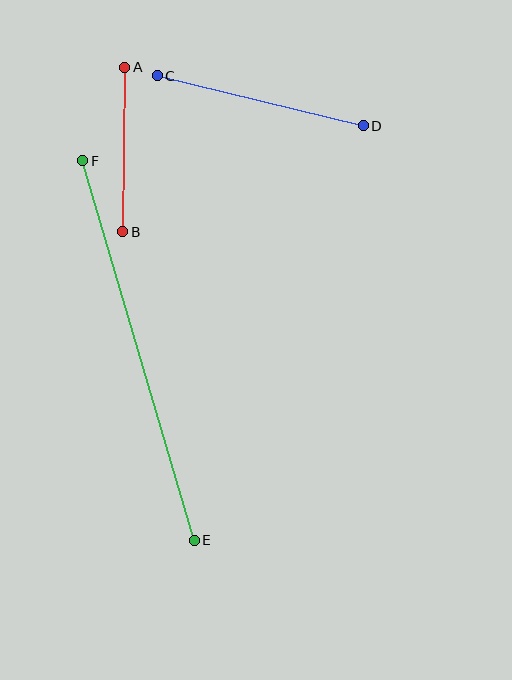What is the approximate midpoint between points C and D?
The midpoint is at approximately (260, 101) pixels.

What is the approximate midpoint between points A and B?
The midpoint is at approximately (124, 150) pixels.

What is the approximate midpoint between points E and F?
The midpoint is at approximately (138, 350) pixels.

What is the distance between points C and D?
The distance is approximately 212 pixels.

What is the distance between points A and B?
The distance is approximately 164 pixels.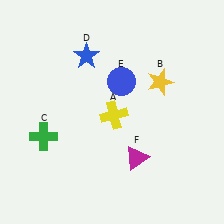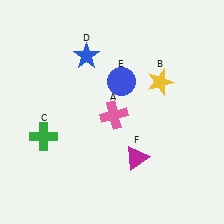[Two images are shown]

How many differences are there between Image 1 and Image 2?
There is 1 difference between the two images.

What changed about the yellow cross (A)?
In Image 1, A is yellow. In Image 2, it changed to pink.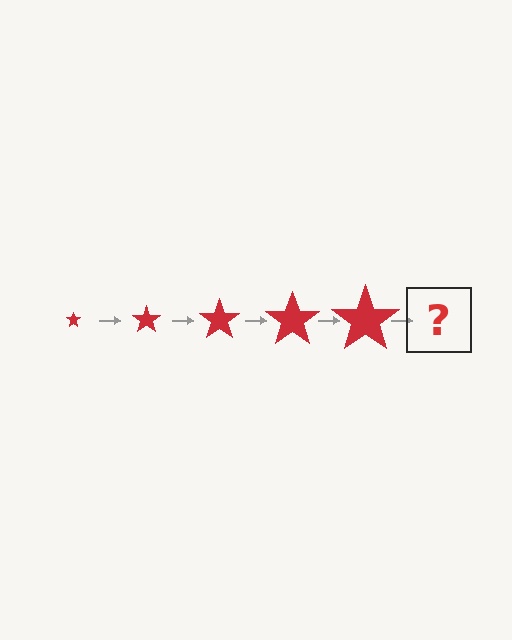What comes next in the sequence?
The next element should be a red star, larger than the previous one.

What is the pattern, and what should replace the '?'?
The pattern is that the star gets progressively larger each step. The '?' should be a red star, larger than the previous one.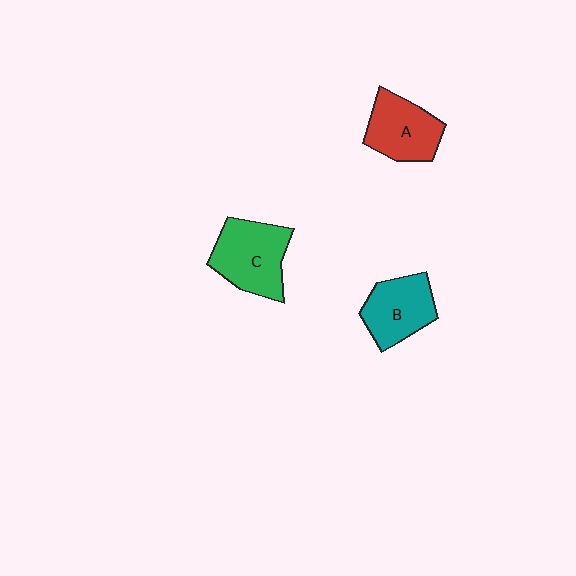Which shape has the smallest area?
Shape B (teal).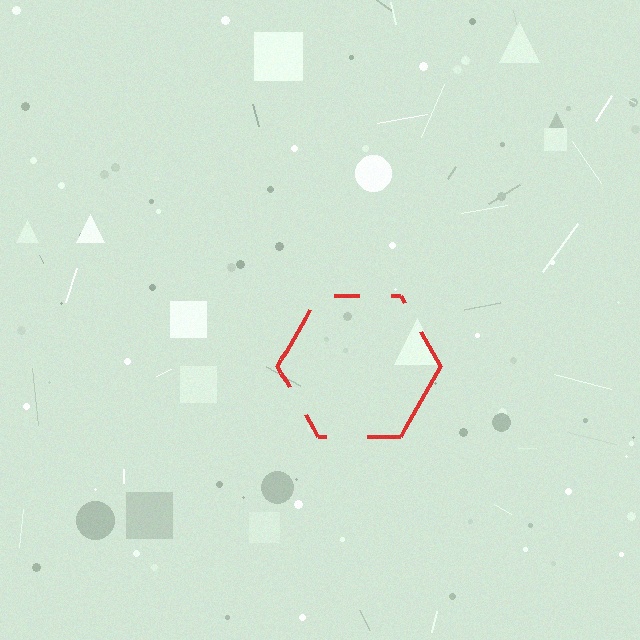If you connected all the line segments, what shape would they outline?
They would outline a hexagon.